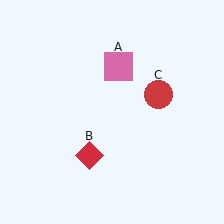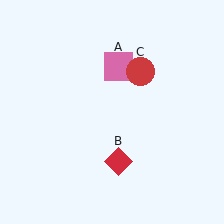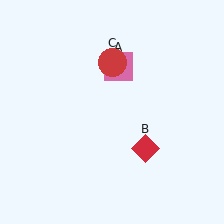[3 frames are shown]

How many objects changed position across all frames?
2 objects changed position: red diamond (object B), red circle (object C).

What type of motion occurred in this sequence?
The red diamond (object B), red circle (object C) rotated counterclockwise around the center of the scene.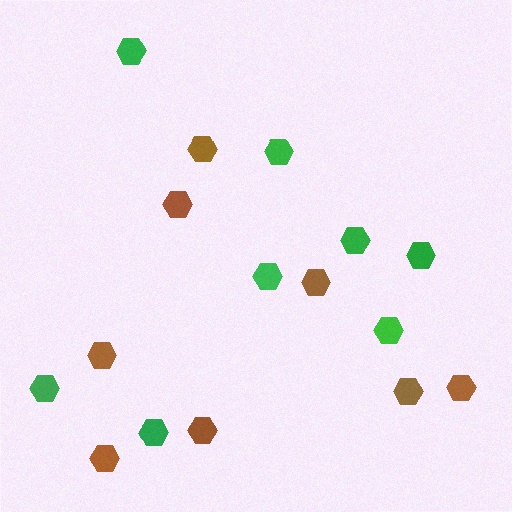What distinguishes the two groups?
There are 2 groups: one group of brown hexagons (8) and one group of green hexagons (8).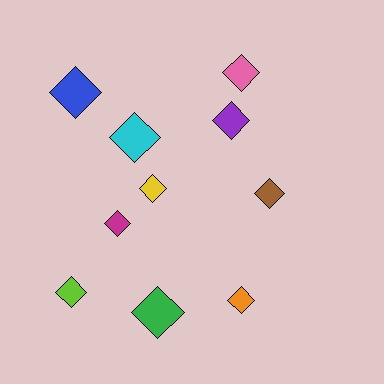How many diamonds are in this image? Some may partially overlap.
There are 10 diamonds.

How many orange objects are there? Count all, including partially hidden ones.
There is 1 orange object.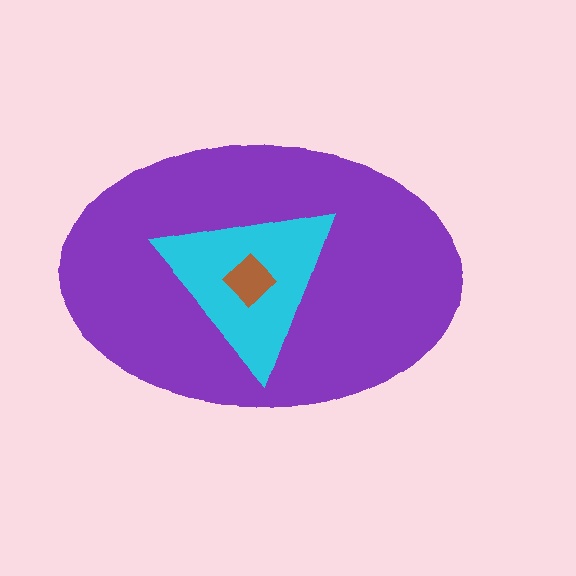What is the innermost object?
The brown diamond.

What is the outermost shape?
The purple ellipse.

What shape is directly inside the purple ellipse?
The cyan triangle.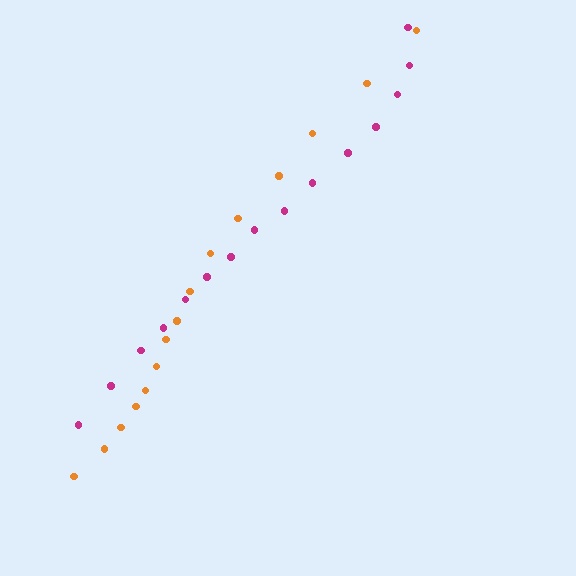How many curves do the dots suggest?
There are 2 distinct paths.